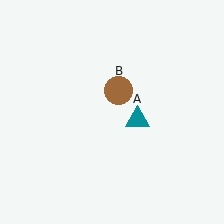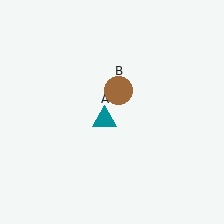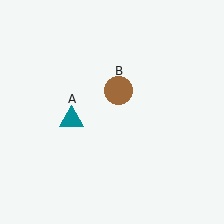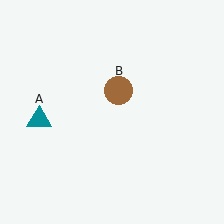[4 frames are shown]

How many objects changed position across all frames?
1 object changed position: teal triangle (object A).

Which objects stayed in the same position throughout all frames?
Brown circle (object B) remained stationary.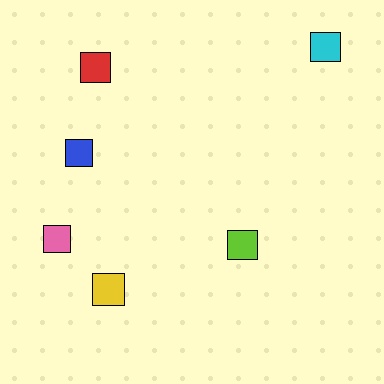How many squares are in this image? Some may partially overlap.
There are 6 squares.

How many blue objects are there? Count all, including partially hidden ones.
There is 1 blue object.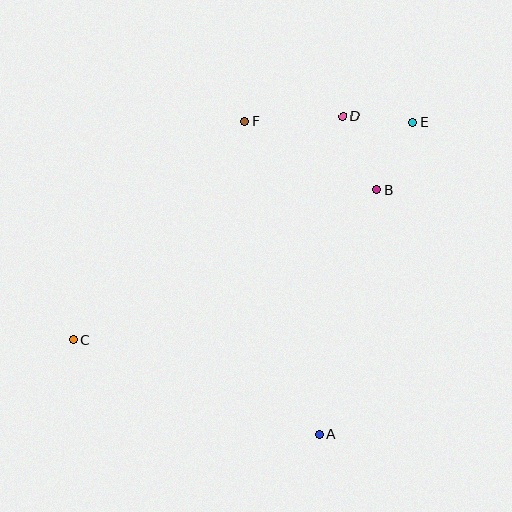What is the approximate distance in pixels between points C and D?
The distance between C and D is approximately 350 pixels.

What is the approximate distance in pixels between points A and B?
The distance between A and B is approximately 250 pixels.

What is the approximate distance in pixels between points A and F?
The distance between A and F is approximately 321 pixels.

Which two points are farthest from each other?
Points C and E are farthest from each other.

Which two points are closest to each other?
Points D and E are closest to each other.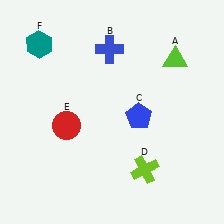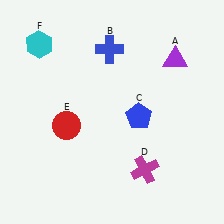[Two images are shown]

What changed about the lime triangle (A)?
In Image 1, A is lime. In Image 2, it changed to purple.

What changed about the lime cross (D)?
In Image 1, D is lime. In Image 2, it changed to magenta.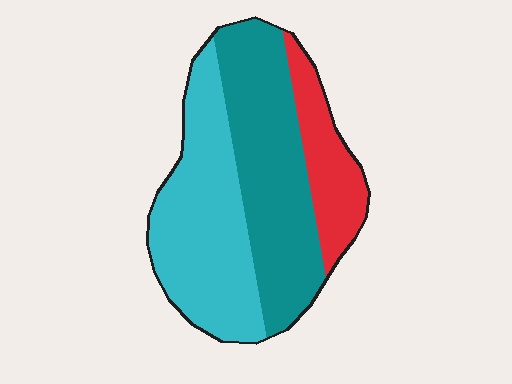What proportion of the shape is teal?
Teal covers about 40% of the shape.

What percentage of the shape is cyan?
Cyan takes up about two fifths (2/5) of the shape.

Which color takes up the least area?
Red, at roughly 20%.